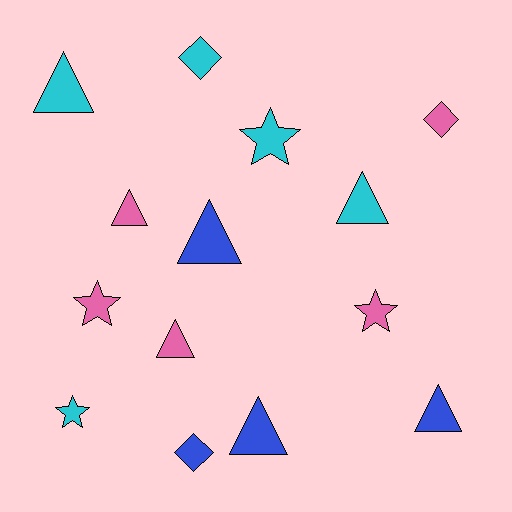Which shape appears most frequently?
Triangle, with 7 objects.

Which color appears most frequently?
Pink, with 5 objects.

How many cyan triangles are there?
There are 2 cyan triangles.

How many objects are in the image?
There are 14 objects.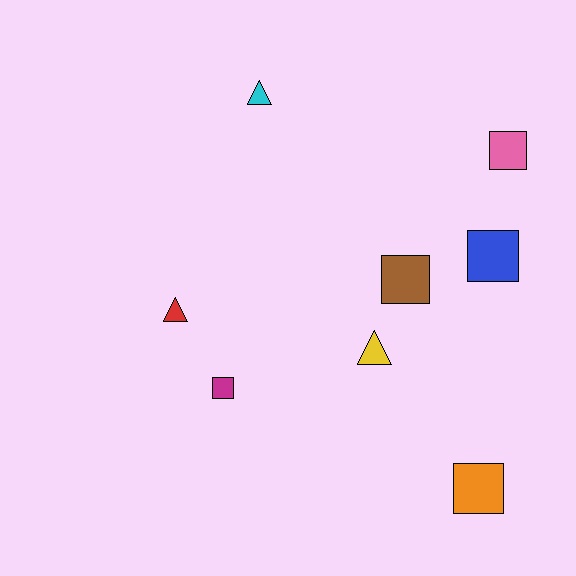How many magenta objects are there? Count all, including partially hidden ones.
There is 1 magenta object.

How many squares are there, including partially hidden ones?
There are 5 squares.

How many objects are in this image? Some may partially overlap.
There are 8 objects.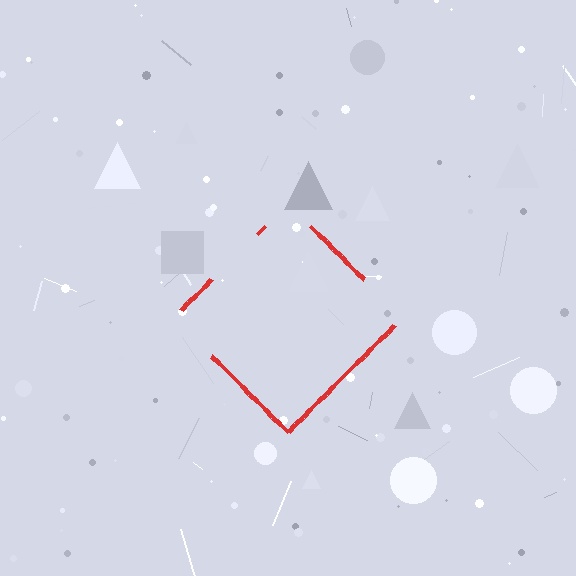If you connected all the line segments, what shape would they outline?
They would outline a diamond.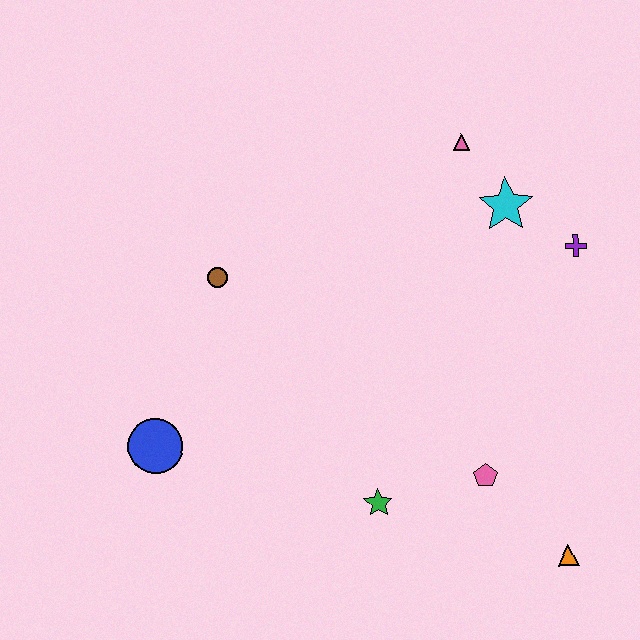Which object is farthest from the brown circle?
The orange triangle is farthest from the brown circle.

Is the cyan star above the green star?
Yes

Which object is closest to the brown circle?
The blue circle is closest to the brown circle.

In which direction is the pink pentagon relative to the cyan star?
The pink pentagon is below the cyan star.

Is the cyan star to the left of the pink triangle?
No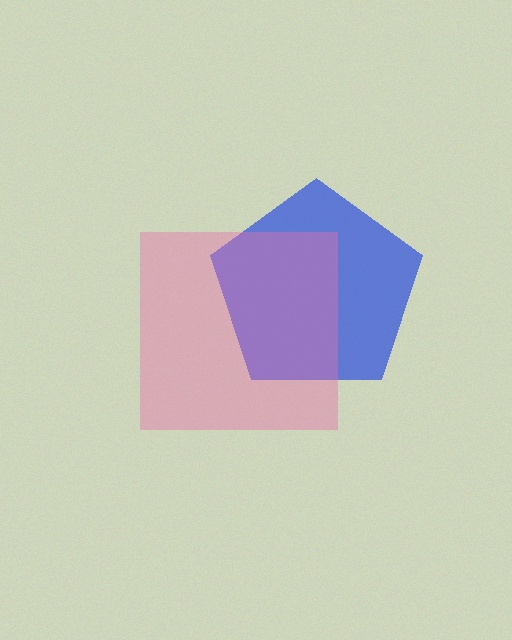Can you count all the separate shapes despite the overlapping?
Yes, there are 2 separate shapes.